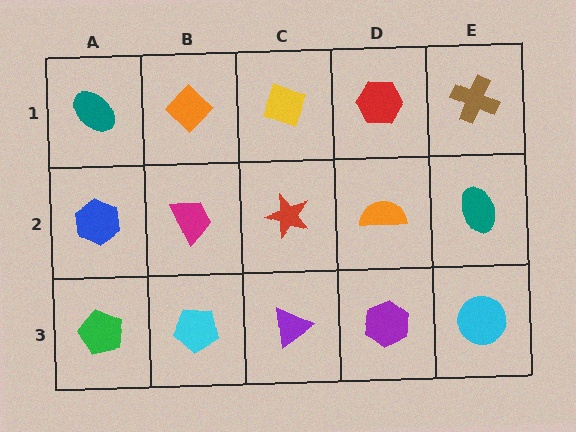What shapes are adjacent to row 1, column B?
A magenta trapezoid (row 2, column B), a teal ellipse (row 1, column A), a yellow diamond (row 1, column C).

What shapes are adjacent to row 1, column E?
A teal ellipse (row 2, column E), a red hexagon (row 1, column D).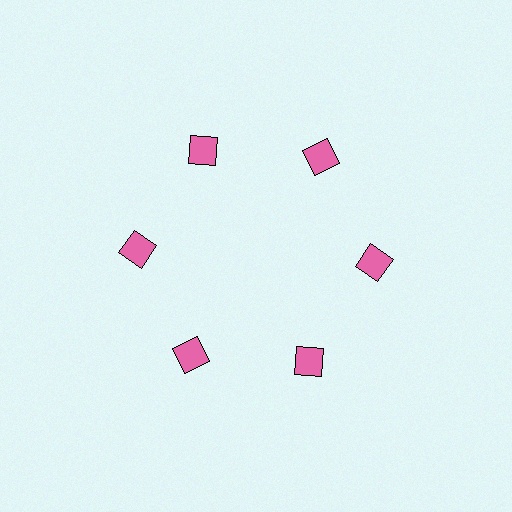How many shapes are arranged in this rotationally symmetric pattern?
There are 6 shapes, arranged in 6 groups of 1.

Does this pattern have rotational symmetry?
Yes, this pattern has 6-fold rotational symmetry. It looks the same after rotating 60 degrees around the center.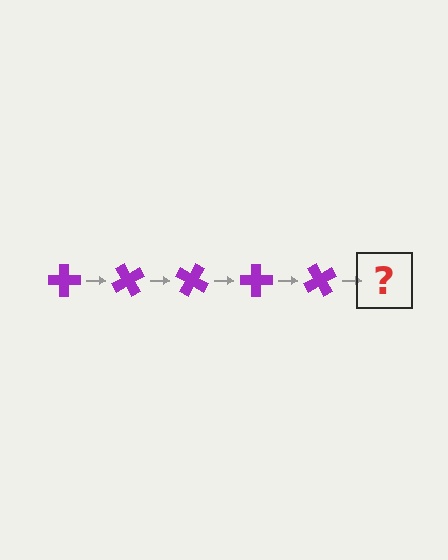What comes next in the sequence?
The next element should be a purple cross rotated 300 degrees.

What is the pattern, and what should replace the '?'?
The pattern is that the cross rotates 60 degrees each step. The '?' should be a purple cross rotated 300 degrees.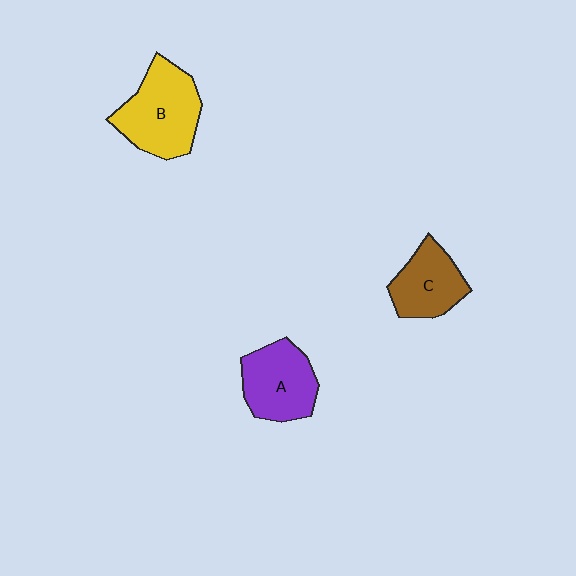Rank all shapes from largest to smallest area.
From largest to smallest: B (yellow), A (purple), C (brown).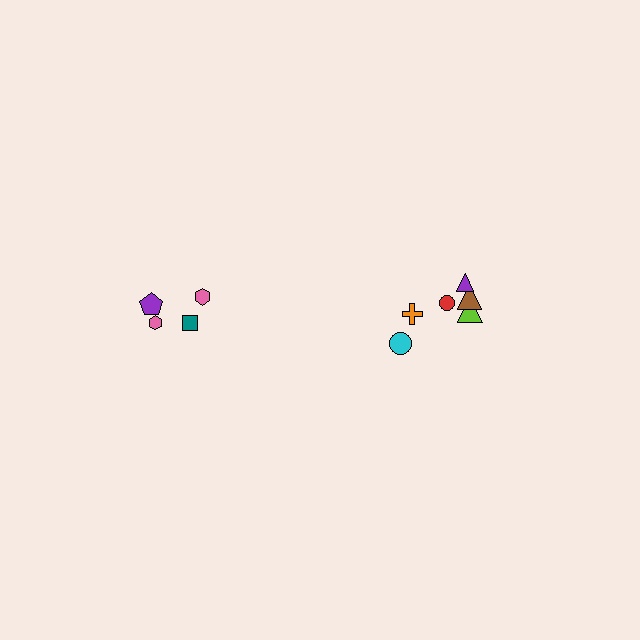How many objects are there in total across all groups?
There are 10 objects.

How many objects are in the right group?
There are 6 objects.